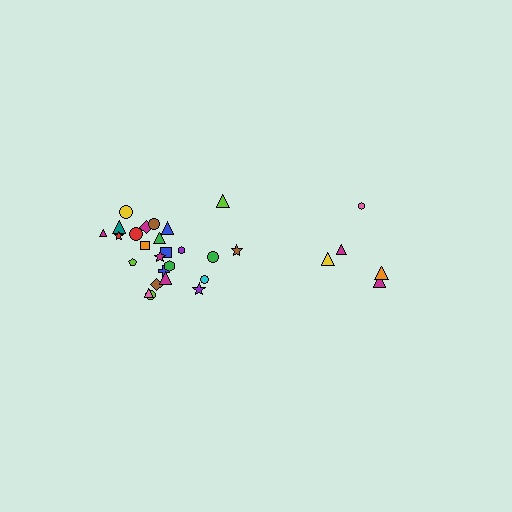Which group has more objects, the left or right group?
The left group.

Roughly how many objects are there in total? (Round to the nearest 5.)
Roughly 30 objects in total.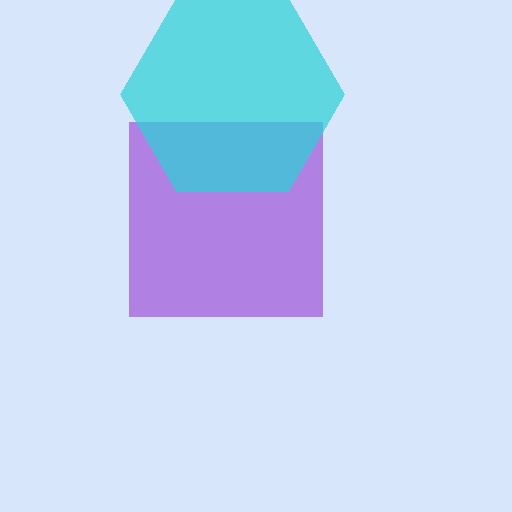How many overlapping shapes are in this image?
There are 2 overlapping shapes in the image.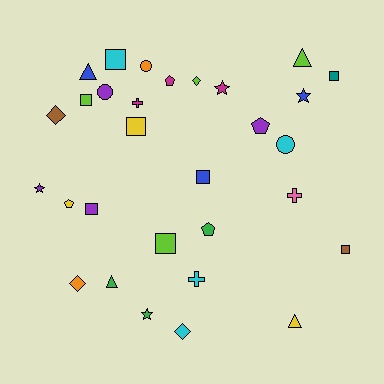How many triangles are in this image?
There are 4 triangles.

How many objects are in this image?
There are 30 objects.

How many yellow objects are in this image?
There are 3 yellow objects.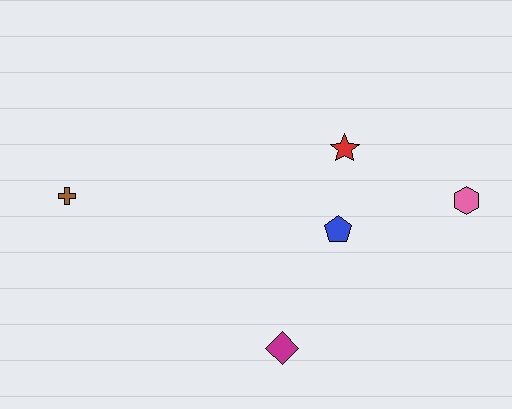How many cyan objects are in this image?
There are no cyan objects.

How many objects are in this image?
There are 5 objects.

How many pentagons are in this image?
There is 1 pentagon.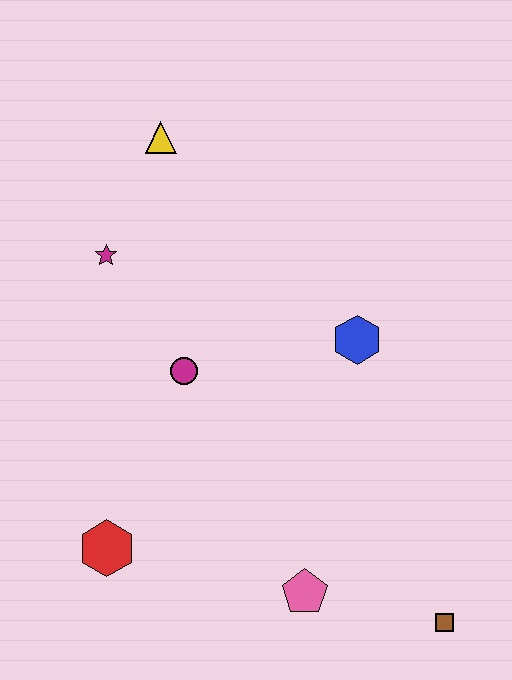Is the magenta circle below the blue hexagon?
Yes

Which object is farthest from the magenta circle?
The brown square is farthest from the magenta circle.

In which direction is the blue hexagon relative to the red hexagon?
The blue hexagon is to the right of the red hexagon.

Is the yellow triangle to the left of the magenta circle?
Yes